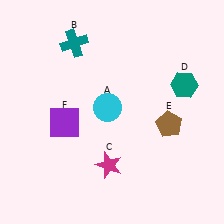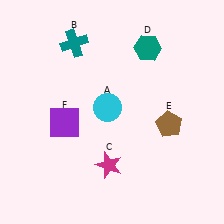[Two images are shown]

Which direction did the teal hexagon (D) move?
The teal hexagon (D) moved up.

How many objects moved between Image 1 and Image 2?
1 object moved between the two images.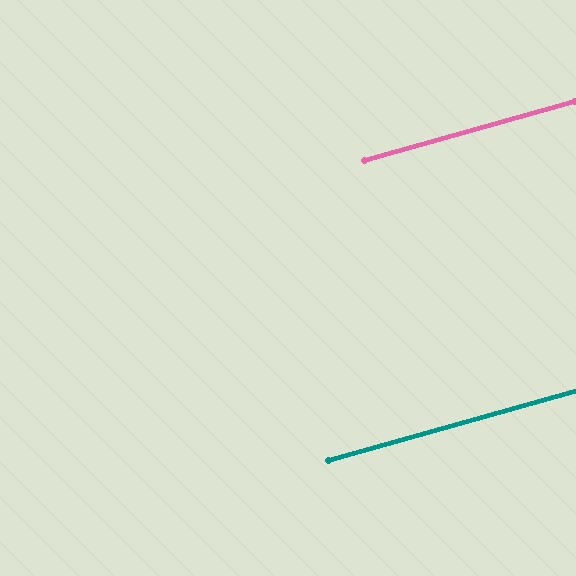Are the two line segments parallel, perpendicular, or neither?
Parallel — their directions differ by only 0.1°.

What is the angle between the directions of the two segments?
Approximately 0 degrees.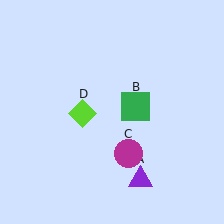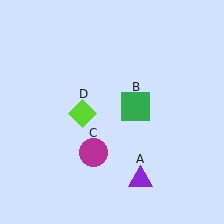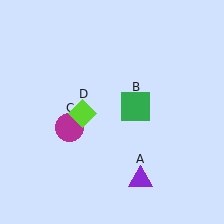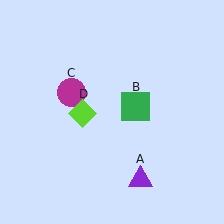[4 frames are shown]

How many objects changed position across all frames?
1 object changed position: magenta circle (object C).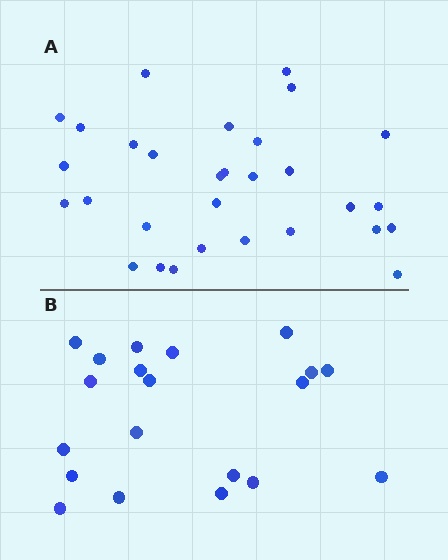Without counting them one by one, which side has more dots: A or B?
Region A (the top region) has more dots.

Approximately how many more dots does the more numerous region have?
Region A has roughly 10 or so more dots than region B.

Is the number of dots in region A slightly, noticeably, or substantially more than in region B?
Region A has substantially more. The ratio is roughly 1.5 to 1.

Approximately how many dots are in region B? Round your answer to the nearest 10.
About 20 dots.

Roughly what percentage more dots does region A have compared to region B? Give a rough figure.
About 50% more.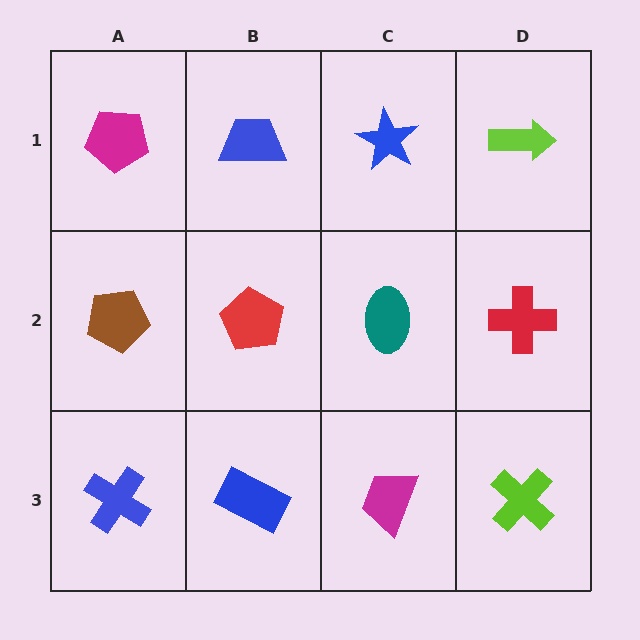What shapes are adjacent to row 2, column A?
A magenta pentagon (row 1, column A), a blue cross (row 3, column A), a red pentagon (row 2, column B).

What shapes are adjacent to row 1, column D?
A red cross (row 2, column D), a blue star (row 1, column C).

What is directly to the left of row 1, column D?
A blue star.